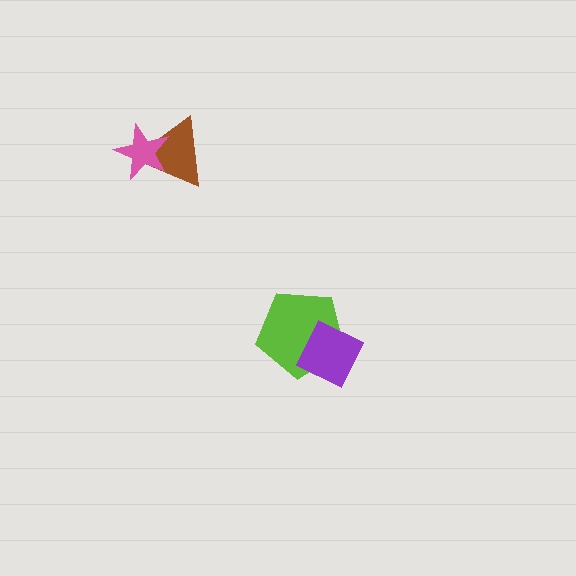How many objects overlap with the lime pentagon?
1 object overlaps with the lime pentagon.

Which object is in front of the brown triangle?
The pink star is in front of the brown triangle.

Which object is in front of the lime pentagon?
The purple diamond is in front of the lime pentagon.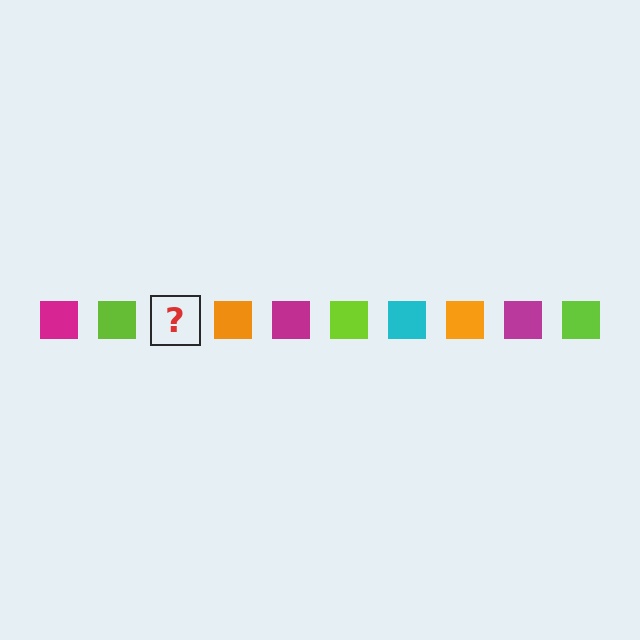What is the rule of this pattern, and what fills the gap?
The rule is that the pattern cycles through magenta, lime, cyan, orange squares. The gap should be filled with a cyan square.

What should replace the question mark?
The question mark should be replaced with a cyan square.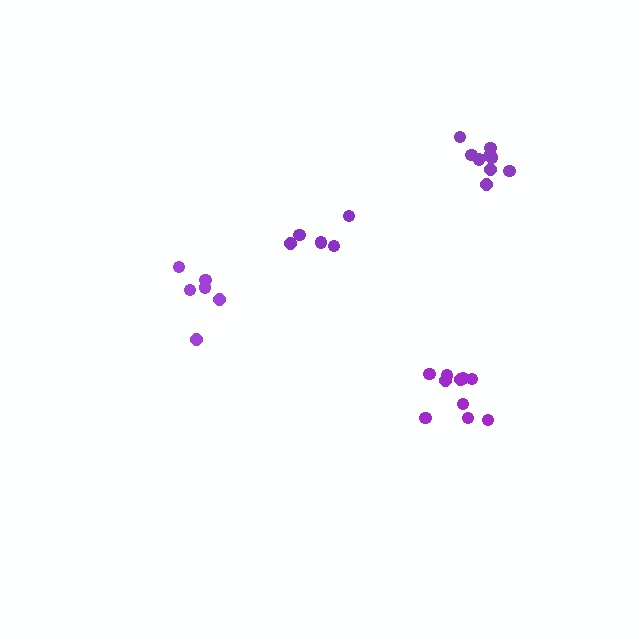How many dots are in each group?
Group 1: 5 dots, Group 2: 6 dots, Group 3: 10 dots, Group 4: 9 dots (30 total).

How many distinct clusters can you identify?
There are 4 distinct clusters.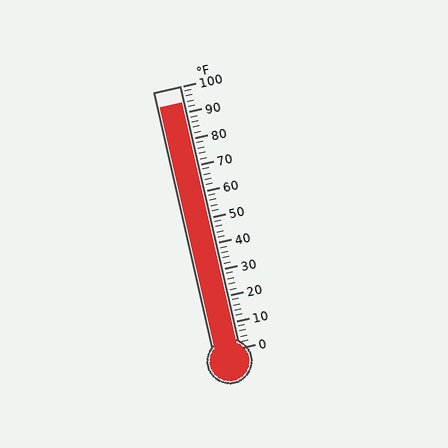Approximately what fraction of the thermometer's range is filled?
The thermometer is filled to approximately 95% of its range.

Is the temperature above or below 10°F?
The temperature is above 10°F.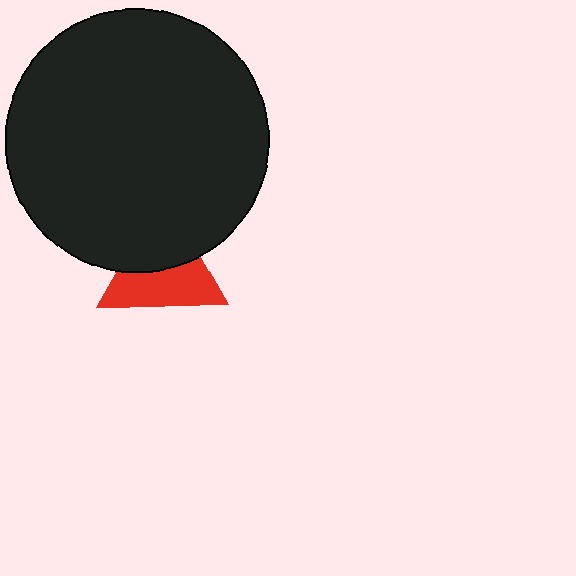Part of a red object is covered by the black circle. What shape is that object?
It is a triangle.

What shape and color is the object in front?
The object in front is a black circle.